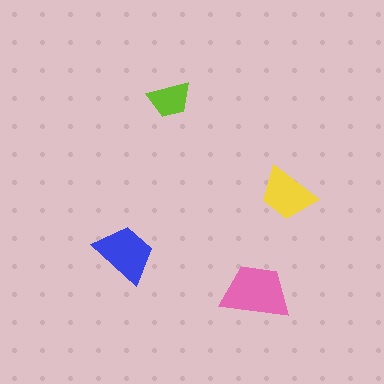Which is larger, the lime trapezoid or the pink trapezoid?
The pink one.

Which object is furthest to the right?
The yellow trapezoid is rightmost.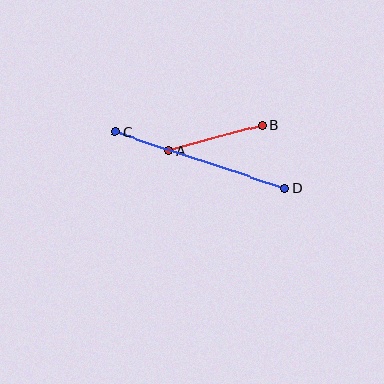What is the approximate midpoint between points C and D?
The midpoint is at approximately (200, 160) pixels.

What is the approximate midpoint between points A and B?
The midpoint is at approximately (216, 138) pixels.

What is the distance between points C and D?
The distance is approximately 178 pixels.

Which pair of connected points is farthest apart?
Points C and D are farthest apart.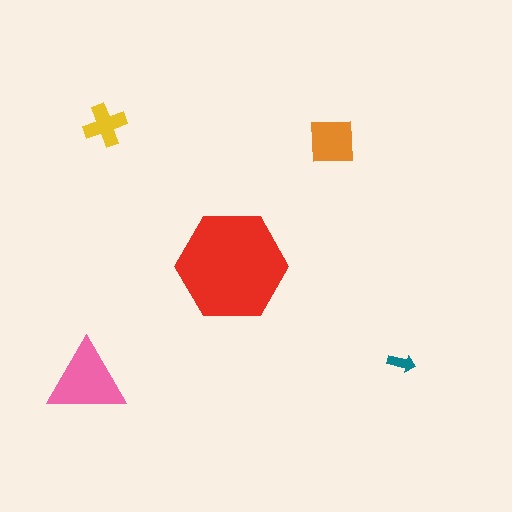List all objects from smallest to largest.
The teal arrow, the yellow cross, the orange square, the pink triangle, the red hexagon.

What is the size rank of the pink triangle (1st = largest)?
2nd.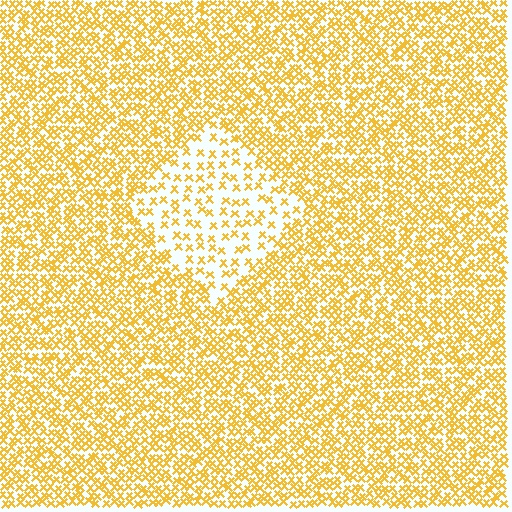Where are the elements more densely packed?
The elements are more densely packed outside the diamond boundary.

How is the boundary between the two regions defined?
The boundary is defined by a change in element density (approximately 2.4x ratio). All elements are the same color, size, and shape.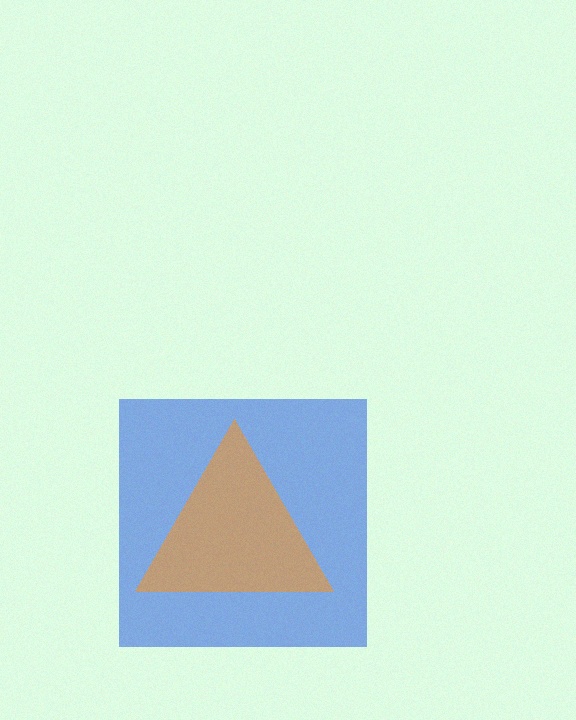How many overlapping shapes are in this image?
There are 2 overlapping shapes in the image.